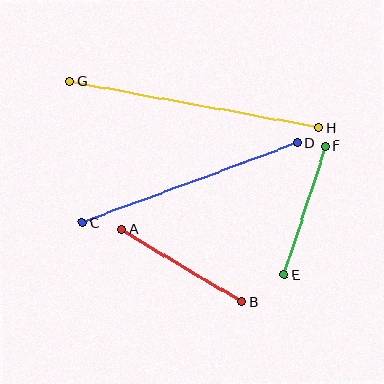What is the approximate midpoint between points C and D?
The midpoint is at approximately (190, 183) pixels.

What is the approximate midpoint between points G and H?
The midpoint is at approximately (194, 104) pixels.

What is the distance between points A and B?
The distance is approximately 141 pixels.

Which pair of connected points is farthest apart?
Points G and H are farthest apart.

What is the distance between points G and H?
The distance is approximately 253 pixels.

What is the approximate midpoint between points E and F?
The midpoint is at approximately (305, 211) pixels.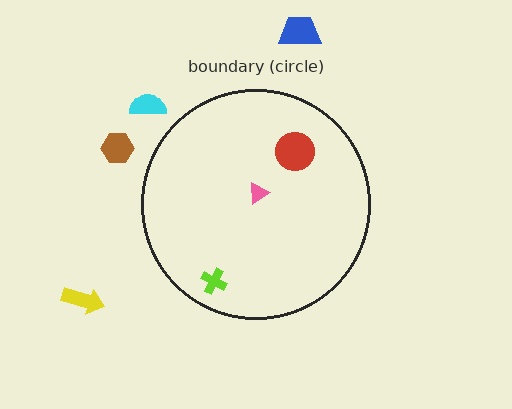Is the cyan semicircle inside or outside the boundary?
Outside.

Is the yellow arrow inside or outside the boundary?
Outside.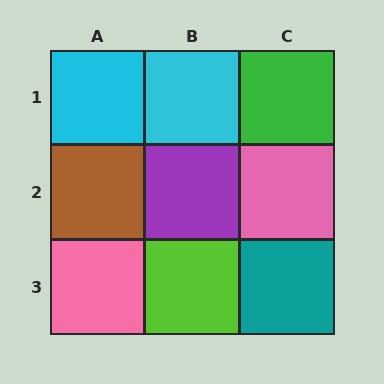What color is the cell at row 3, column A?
Pink.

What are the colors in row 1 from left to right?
Cyan, cyan, green.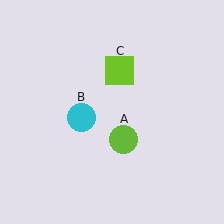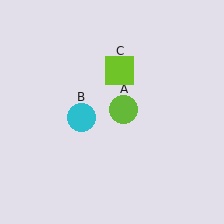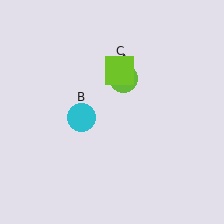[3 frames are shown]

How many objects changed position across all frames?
1 object changed position: lime circle (object A).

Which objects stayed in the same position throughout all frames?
Cyan circle (object B) and lime square (object C) remained stationary.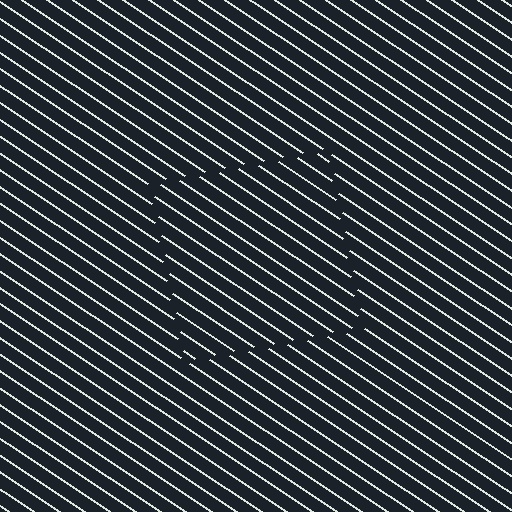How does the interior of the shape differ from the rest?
The interior of the shape contains the same grating, shifted by half a period — the contour is defined by the phase discontinuity where line-ends from the inner and outer gratings abut.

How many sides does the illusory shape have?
4 sides — the line-ends trace a square.